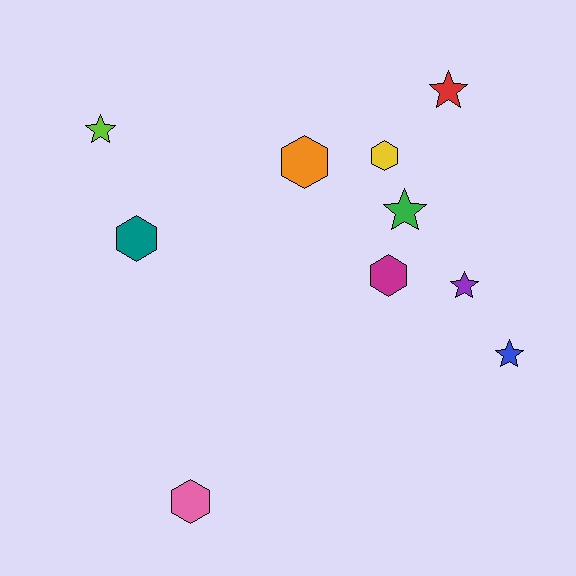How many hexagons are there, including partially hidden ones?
There are 5 hexagons.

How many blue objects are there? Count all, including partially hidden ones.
There is 1 blue object.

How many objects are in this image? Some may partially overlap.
There are 10 objects.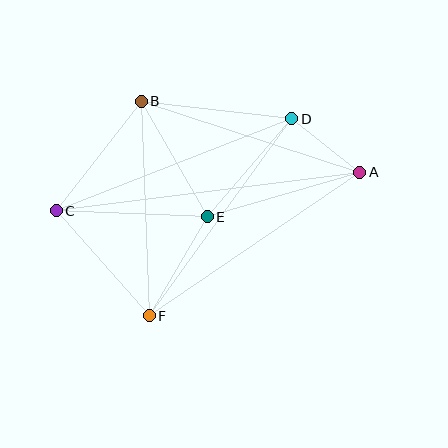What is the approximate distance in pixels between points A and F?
The distance between A and F is approximately 255 pixels.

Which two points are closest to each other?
Points A and D are closest to each other.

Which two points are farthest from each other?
Points A and C are farthest from each other.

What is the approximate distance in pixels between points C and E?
The distance between C and E is approximately 151 pixels.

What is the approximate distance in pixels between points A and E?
The distance between A and E is approximately 159 pixels.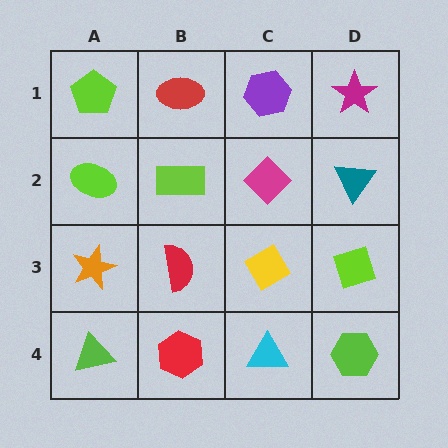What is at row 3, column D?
A lime diamond.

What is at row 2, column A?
A lime ellipse.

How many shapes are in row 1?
4 shapes.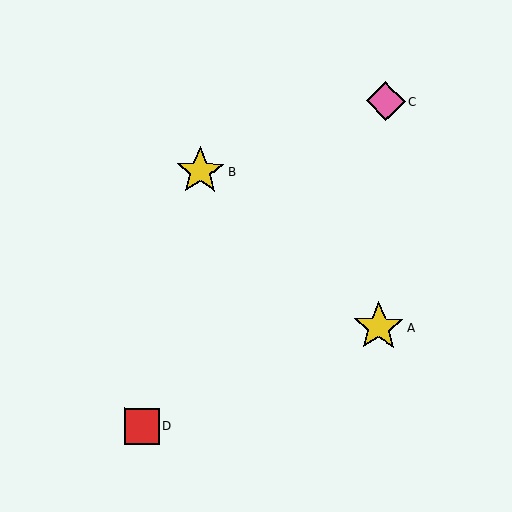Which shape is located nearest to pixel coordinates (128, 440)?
The red square (labeled D) at (142, 426) is nearest to that location.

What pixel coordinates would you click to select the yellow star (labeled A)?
Click at (379, 327) to select the yellow star A.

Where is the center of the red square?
The center of the red square is at (142, 426).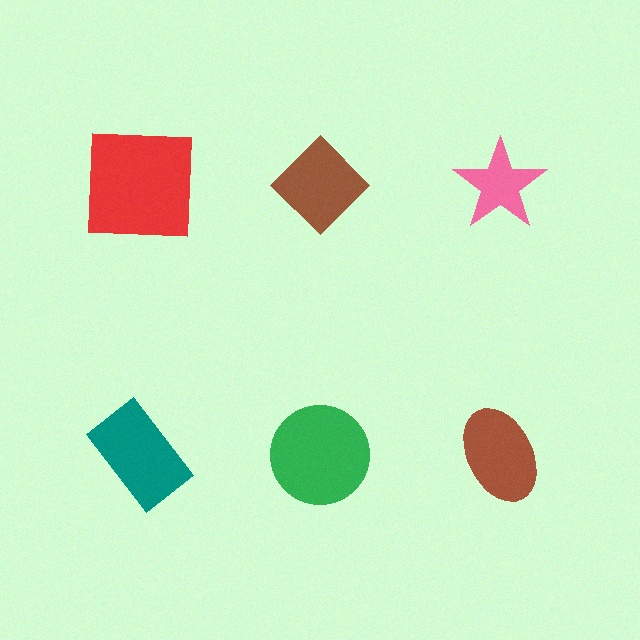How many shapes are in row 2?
3 shapes.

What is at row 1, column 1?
A red square.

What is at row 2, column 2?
A green circle.